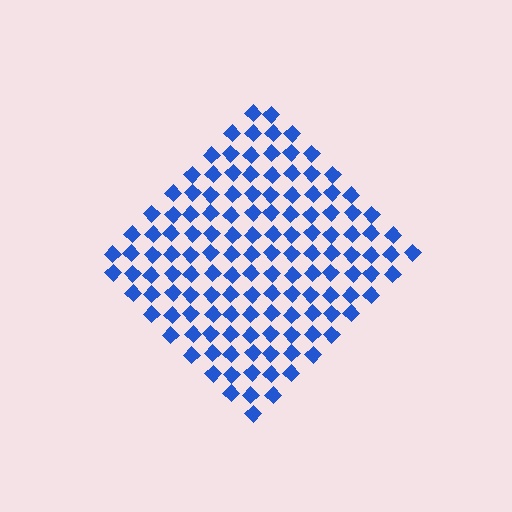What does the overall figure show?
The overall figure shows a diamond.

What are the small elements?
The small elements are diamonds.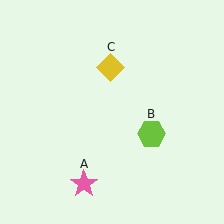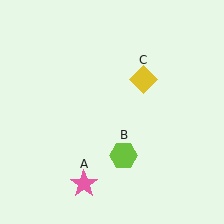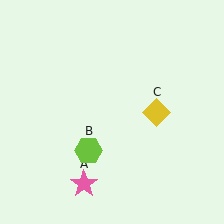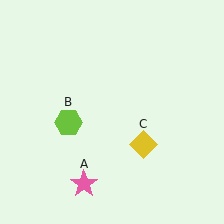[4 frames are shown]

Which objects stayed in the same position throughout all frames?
Pink star (object A) remained stationary.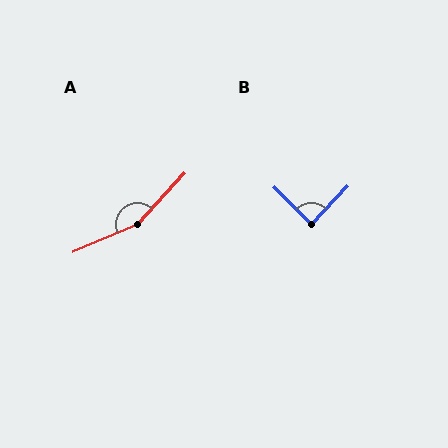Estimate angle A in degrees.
Approximately 155 degrees.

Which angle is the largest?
A, at approximately 155 degrees.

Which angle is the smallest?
B, at approximately 88 degrees.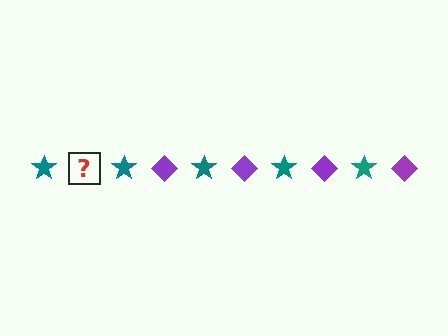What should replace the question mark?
The question mark should be replaced with a purple diamond.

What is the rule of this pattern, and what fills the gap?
The rule is that the pattern alternates between teal star and purple diamond. The gap should be filled with a purple diamond.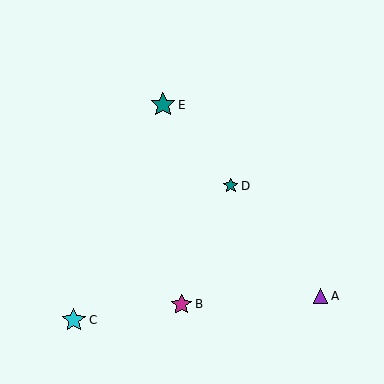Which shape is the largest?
The teal star (labeled E) is the largest.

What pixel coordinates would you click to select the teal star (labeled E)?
Click at (163, 105) to select the teal star E.